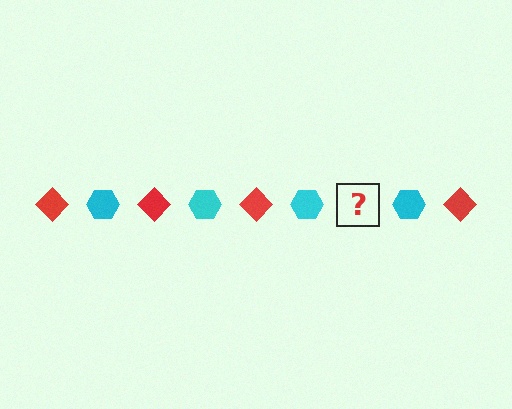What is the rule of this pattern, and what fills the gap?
The rule is that the pattern alternates between red diamond and cyan hexagon. The gap should be filled with a red diamond.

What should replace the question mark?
The question mark should be replaced with a red diamond.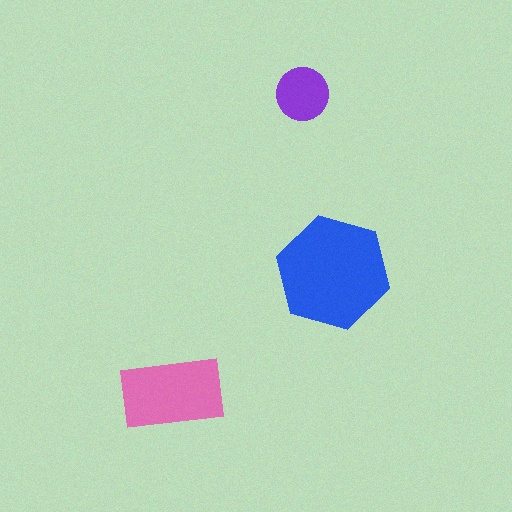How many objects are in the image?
There are 3 objects in the image.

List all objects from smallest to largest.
The purple circle, the pink rectangle, the blue hexagon.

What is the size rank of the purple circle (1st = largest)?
3rd.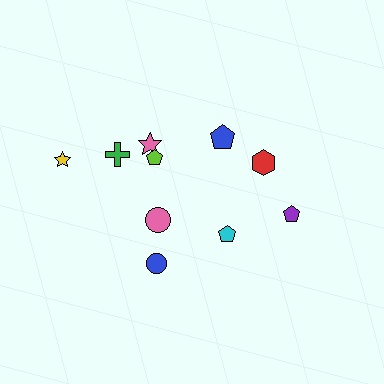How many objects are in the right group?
There are 4 objects.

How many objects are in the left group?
There are 6 objects.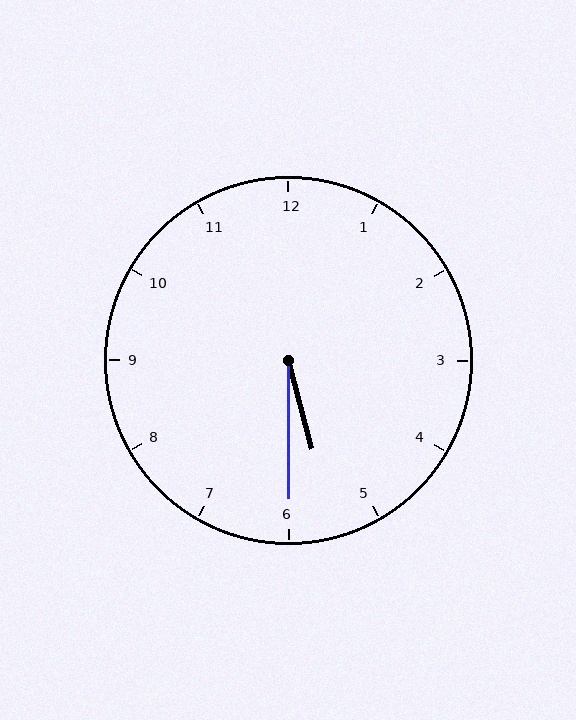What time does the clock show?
5:30.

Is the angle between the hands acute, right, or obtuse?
It is acute.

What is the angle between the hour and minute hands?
Approximately 15 degrees.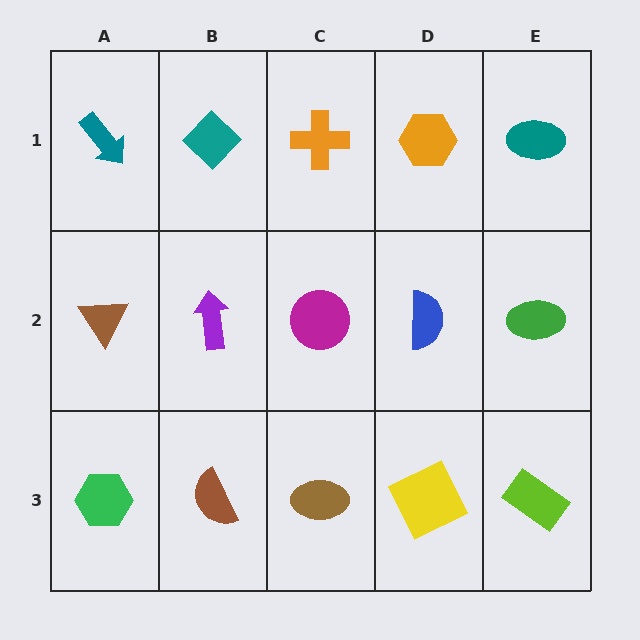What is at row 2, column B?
A purple arrow.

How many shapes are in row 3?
5 shapes.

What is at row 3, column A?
A green hexagon.